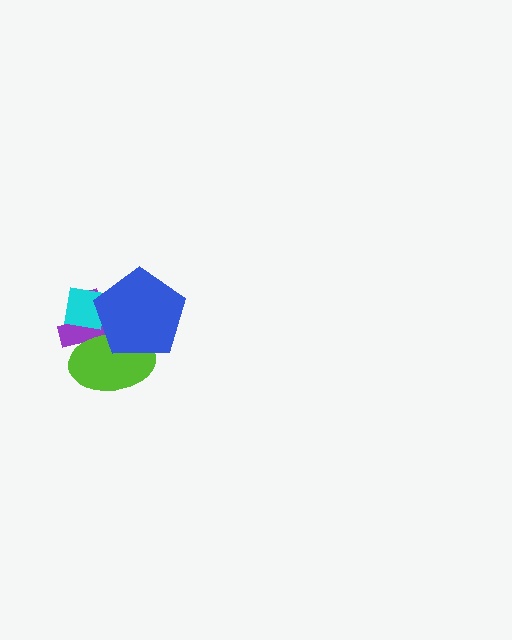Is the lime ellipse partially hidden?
Yes, it is partially covered by another shape.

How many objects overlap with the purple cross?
3 objects overlap with the purple cross.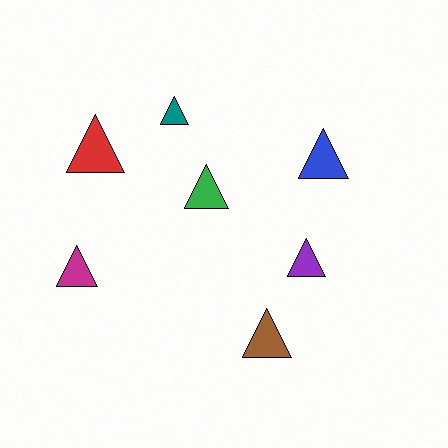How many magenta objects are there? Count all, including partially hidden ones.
There is 1 magenta object.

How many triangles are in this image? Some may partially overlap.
There are 7 triangles.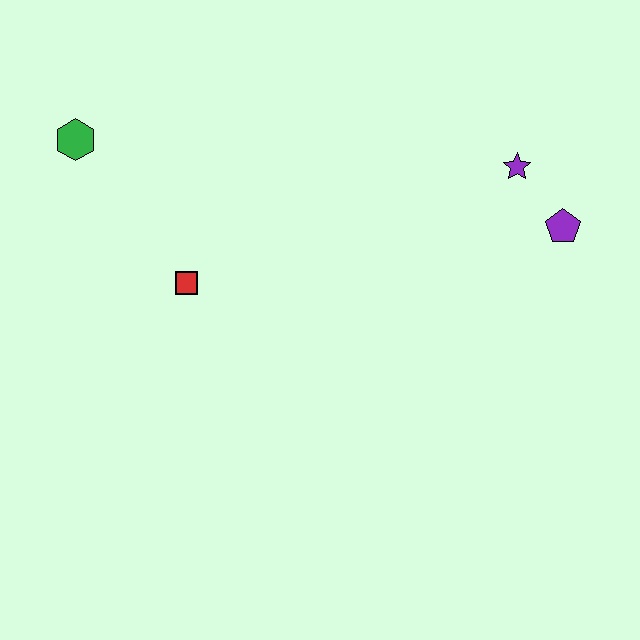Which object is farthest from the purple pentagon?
The green hexagon is farthest from the purple pentagon.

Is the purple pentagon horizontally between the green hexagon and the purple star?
No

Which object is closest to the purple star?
The purple pentagon is closest to the purple star.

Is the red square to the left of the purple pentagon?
Yes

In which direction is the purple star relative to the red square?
The purple star is to the right of the red square.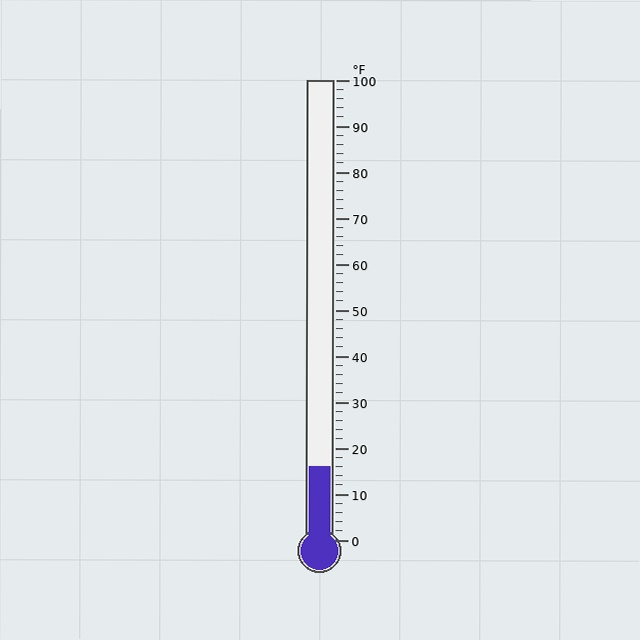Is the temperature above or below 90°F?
The temperature is below 90°F.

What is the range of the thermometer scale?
The thermometer scale ranges from 0°F to 100°F.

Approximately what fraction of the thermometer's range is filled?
The thermometer is filled to approximately 15% of its range.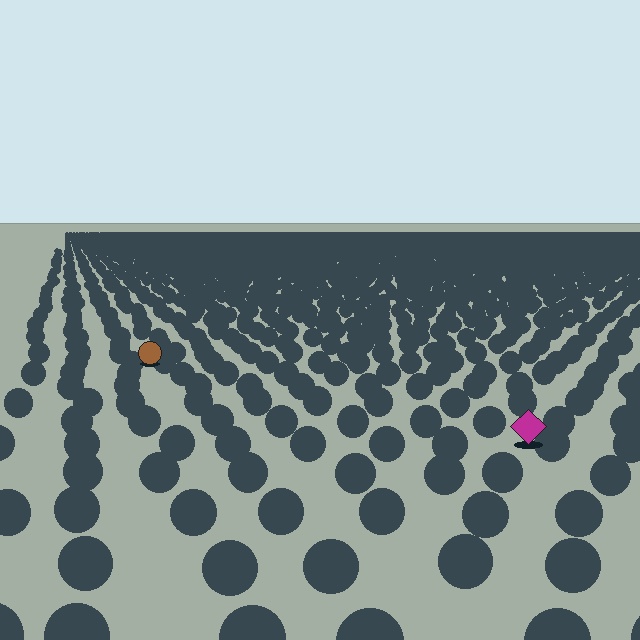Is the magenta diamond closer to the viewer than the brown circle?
Yes. The magenta diamond is closer — you can tell from the texture gradient: the ground texture is coarser near it.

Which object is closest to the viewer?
The magenta diamond is closest. The texture marks near it are larger and more spread out.